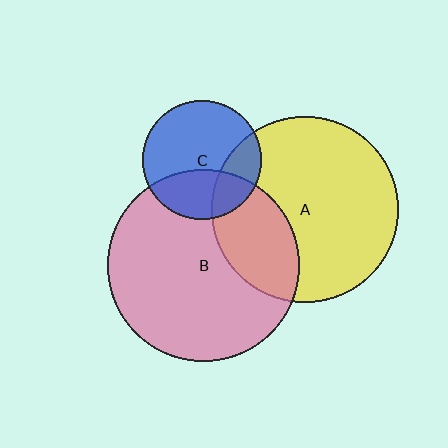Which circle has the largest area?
Circle B (pink).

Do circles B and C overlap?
Yes.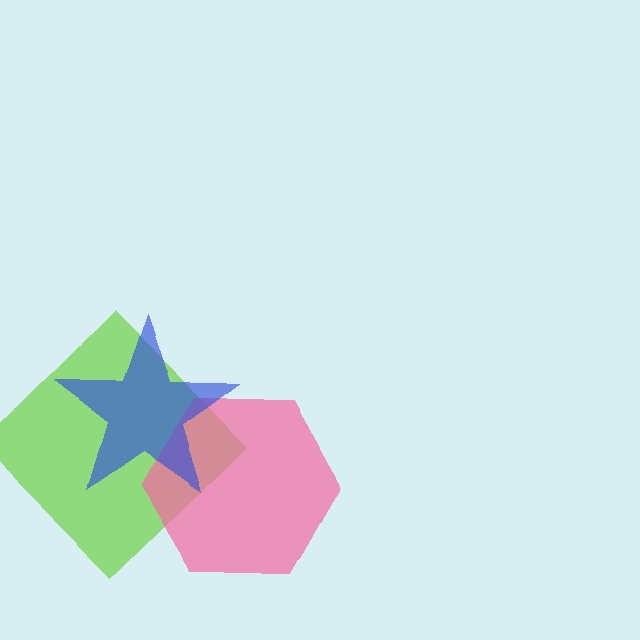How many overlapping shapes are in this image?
There are 3 overlapping shapes in the image.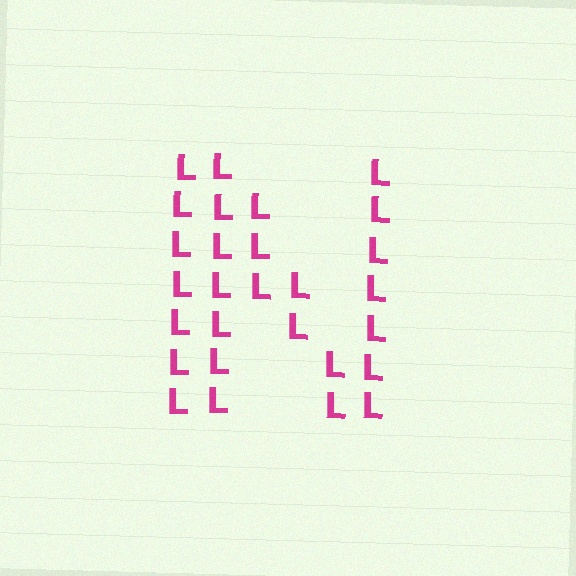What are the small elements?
The small elements are letter L's.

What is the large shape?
The large shape is the letter N.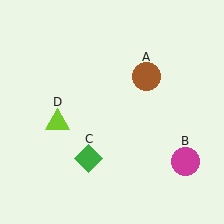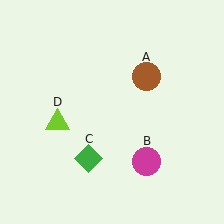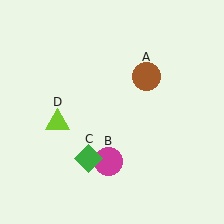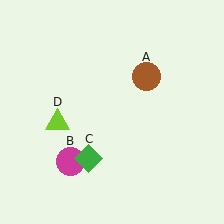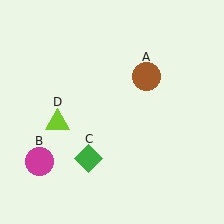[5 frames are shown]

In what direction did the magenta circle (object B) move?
The magenta circle (object B) moved left.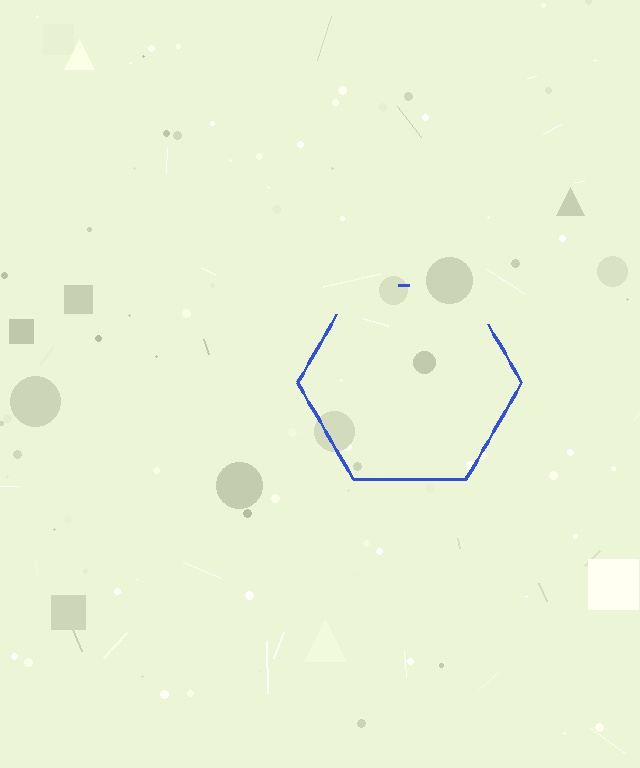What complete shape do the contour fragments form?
The contour fragments form a hexagon.